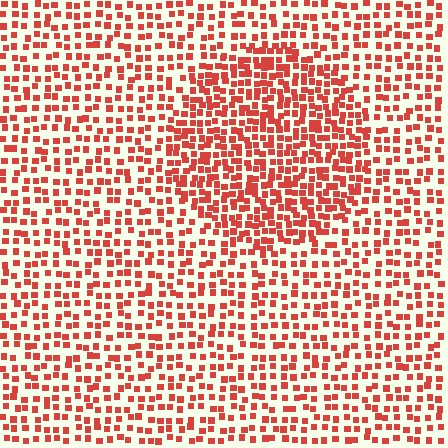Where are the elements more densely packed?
The elements are more densely packed inside the circle boundary.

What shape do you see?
I see a circle.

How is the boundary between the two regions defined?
The boundary is defined by a change in element density (approximately 1.7x ratio). All elements are the same color, size, and shape.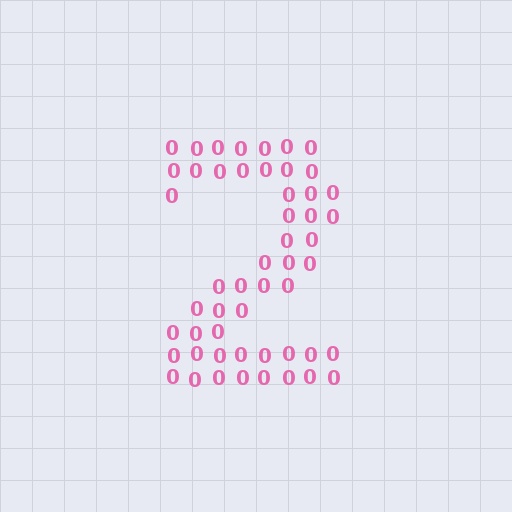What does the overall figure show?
The overall figure shows the digit 2.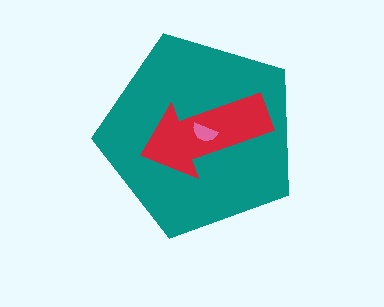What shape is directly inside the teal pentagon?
The red arrow.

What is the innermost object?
The pink semicircle.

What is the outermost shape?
The teal pentagon.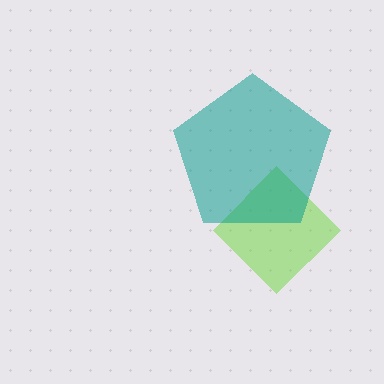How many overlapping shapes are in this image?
There are 2 overlapping shapes in the image.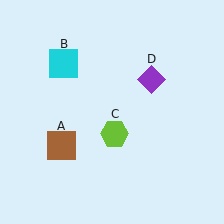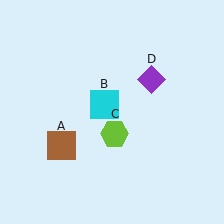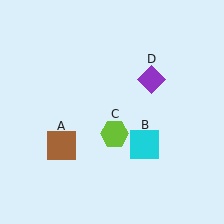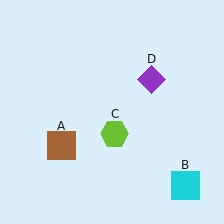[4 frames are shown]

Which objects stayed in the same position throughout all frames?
Brown square (object A) and lime hexagon (object C) and purple diamond (object D) remained stationary.